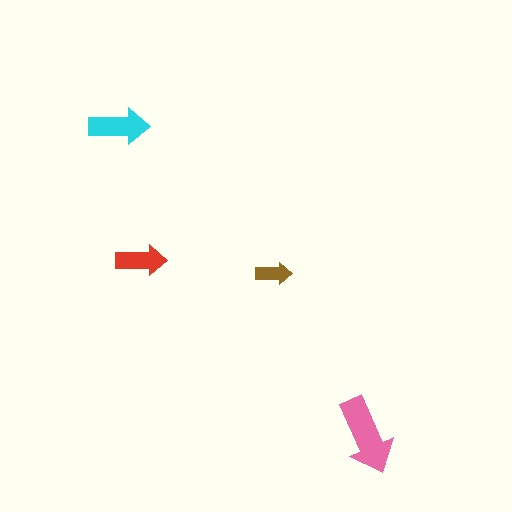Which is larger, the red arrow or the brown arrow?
The red one.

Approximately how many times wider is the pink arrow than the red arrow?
About 1.5 times wider.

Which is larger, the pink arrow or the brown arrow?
The pink one.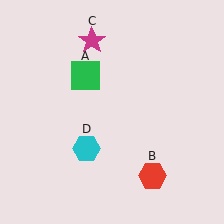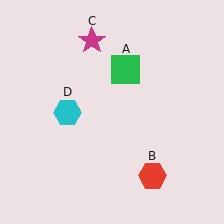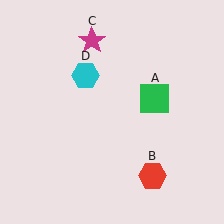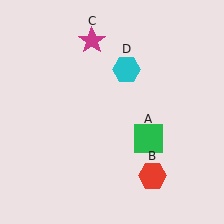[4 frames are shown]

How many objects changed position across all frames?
2 objects changed position: green square (object A), cyan hexagon (object D).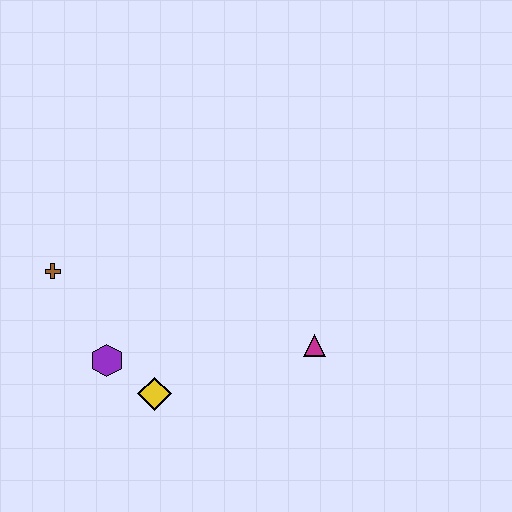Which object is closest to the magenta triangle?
The yellow diamond is closest to the magenta triangle.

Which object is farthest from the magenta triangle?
The brown cross is farthest from the magenta triangle.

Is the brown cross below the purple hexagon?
No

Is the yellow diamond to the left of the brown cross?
No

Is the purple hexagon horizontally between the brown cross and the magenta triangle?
Yes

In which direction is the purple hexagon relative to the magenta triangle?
The purple hexagon is to the left of the magenta triangle.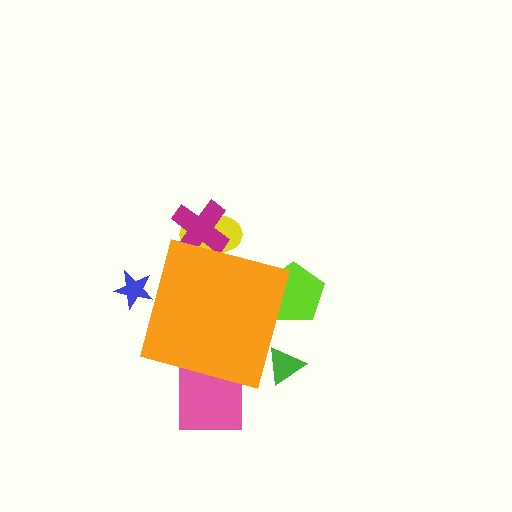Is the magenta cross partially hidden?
Yes, the magenta cross is partially hidden behind the orange diamond.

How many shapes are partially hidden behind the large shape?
6 shapes are partially hidden.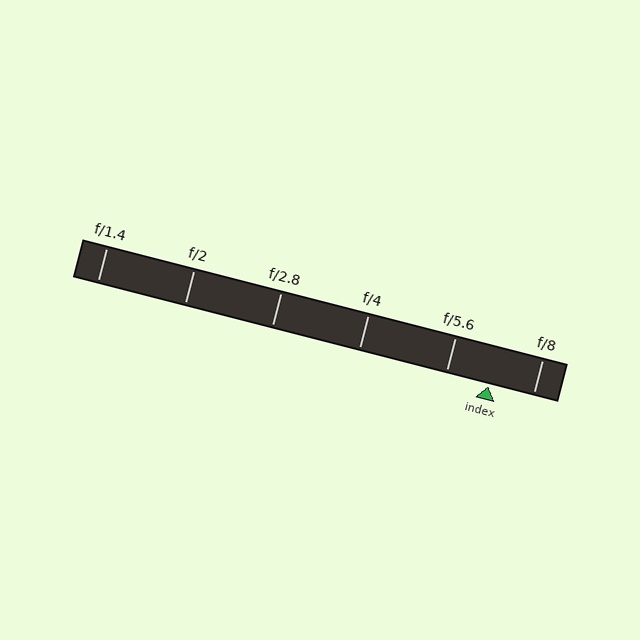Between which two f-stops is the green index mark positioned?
The index mark is between f/5.6 and f/8.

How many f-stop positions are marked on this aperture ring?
There are 6 f-stop positions marked.